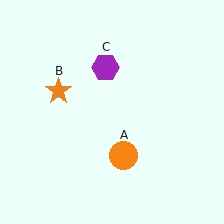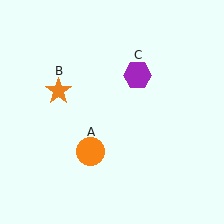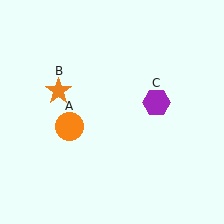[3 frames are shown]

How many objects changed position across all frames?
2 objects changed position: orange circle (object A), purple hexagon (object C).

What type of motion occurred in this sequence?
The orange circle (object A), purple hexagon (object C) rotated clockwise around the center of the scene.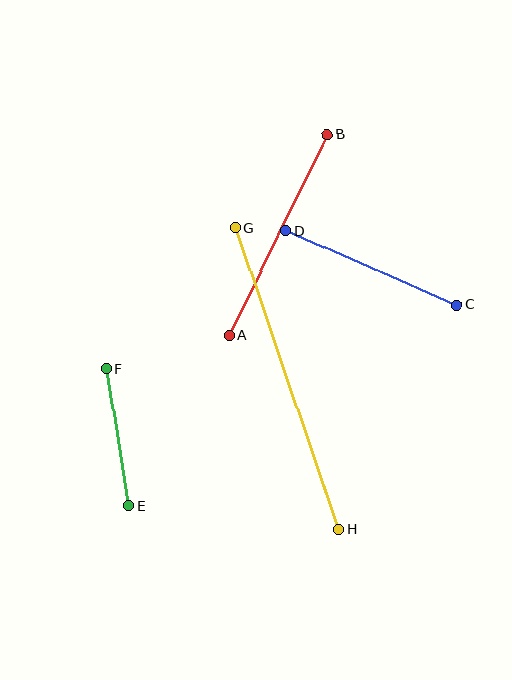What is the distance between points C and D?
The distance is approximately 186 pixels.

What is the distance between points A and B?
The distance is approximately 223 pixels.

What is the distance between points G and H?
The distance is approximately 319 pixels.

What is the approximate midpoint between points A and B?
The midpoint is at approximately (278, 235) pixels.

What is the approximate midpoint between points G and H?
The midpoint is at approximately (287, 379) pixels.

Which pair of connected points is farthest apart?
Points G and H are farthest apart.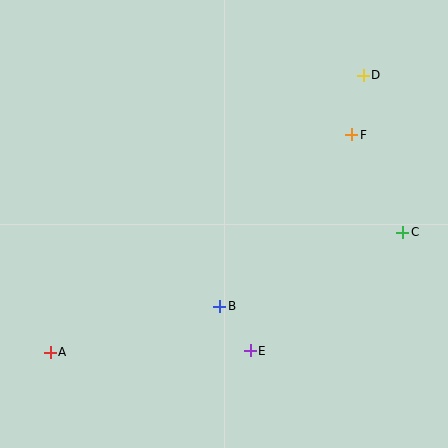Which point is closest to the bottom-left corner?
Point A is closest to the bottom-left corner.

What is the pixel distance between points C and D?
The distance between C and D is 162 pixels.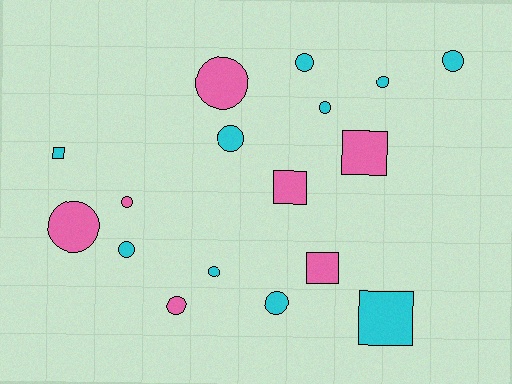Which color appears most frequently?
Cyan, with 10 objects.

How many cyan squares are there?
There are 2 cyan squares.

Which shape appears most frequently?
Circle, with 12 objects.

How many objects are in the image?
There are 17 objects.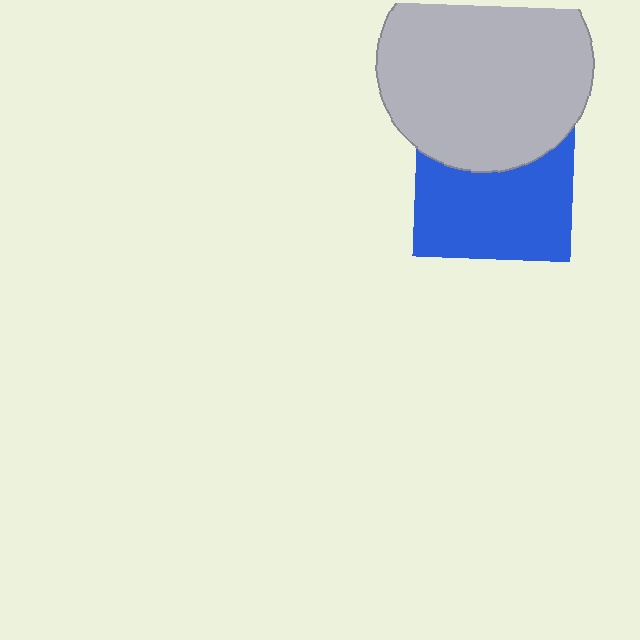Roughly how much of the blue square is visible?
About half of it is visible (roughly 62%).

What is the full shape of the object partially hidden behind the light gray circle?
The partially hidden object is a blue square.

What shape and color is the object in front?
The object in front is a light gray circle.